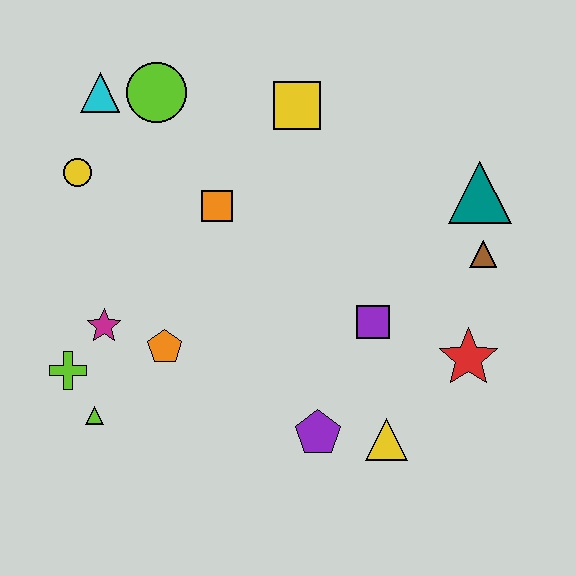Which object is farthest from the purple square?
The cyan triangle is farthest from the purple square.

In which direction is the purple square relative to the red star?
The purple square is to the left of the red star.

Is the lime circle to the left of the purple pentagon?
Yes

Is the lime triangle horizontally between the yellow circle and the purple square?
Yes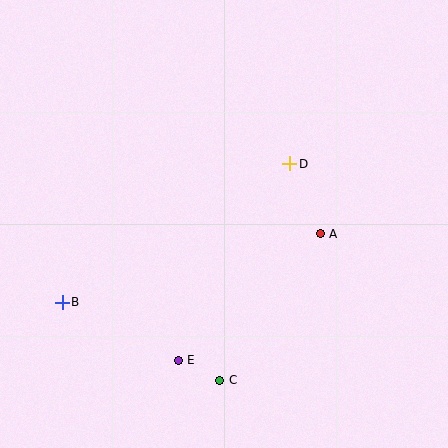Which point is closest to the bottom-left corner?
Point B is closest to the bottom-left corner.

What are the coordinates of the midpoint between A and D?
The midpoint between A and D is at (305, 199).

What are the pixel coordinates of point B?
Point B is at (62, 302).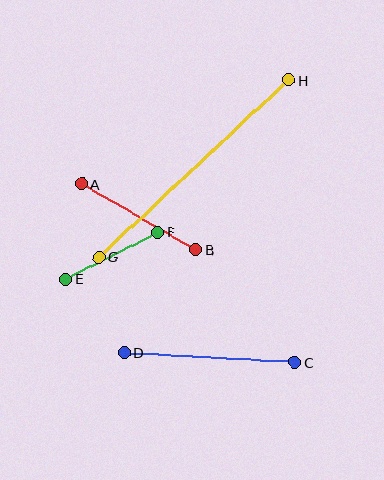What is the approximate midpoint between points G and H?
The midpoint is at approximately (194, 169) pixels.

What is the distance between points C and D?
The distance is approximately 170 pixels.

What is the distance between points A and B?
The distance is approximately 131 pixels.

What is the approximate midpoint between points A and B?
The midpoint is at approximately (139, 217) pixels.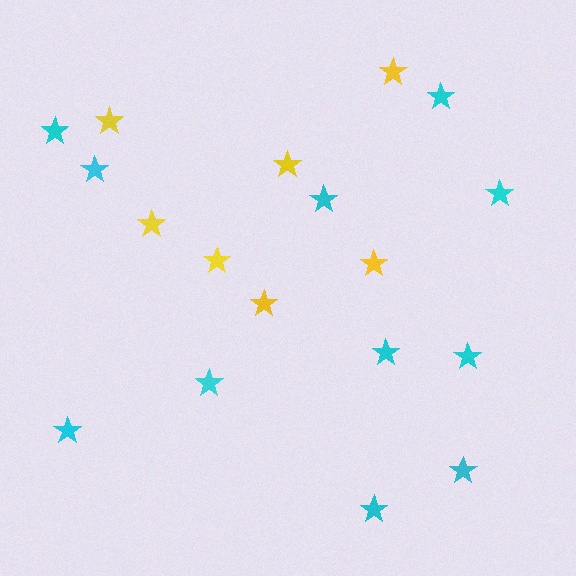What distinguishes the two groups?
There are 2 groups: one group of cyan stars (11) and one group of yellow stars (7).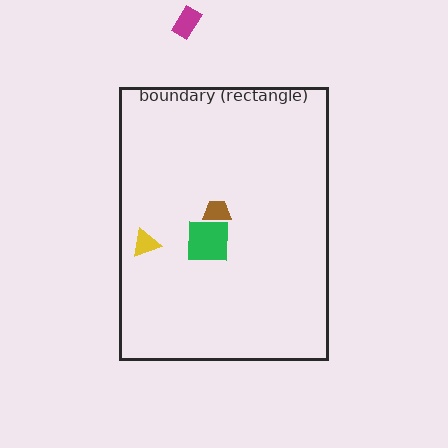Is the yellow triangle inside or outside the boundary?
Inside.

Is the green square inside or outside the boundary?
Inside.